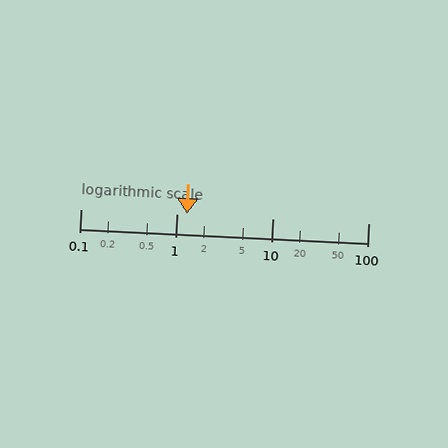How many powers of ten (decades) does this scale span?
The scale spans 3 decades, from 0.1 to 100.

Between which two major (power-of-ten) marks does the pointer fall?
The pointer is between 1 and 10.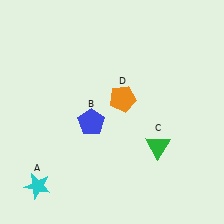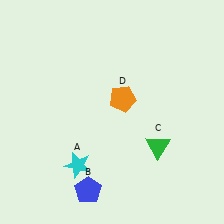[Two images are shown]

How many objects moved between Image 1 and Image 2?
2 objects moved between the two images.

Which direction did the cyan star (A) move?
The cyan star (A) moved right.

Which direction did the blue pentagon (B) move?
The blue pentagon (B) moved down.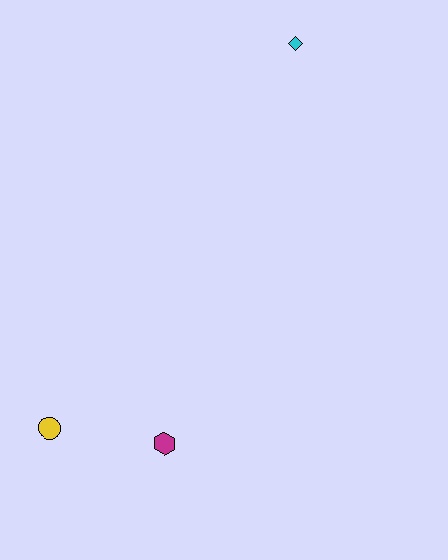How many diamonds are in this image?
There is 1 diamond.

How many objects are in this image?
There are 3 objects.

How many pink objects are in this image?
There are no pink objects.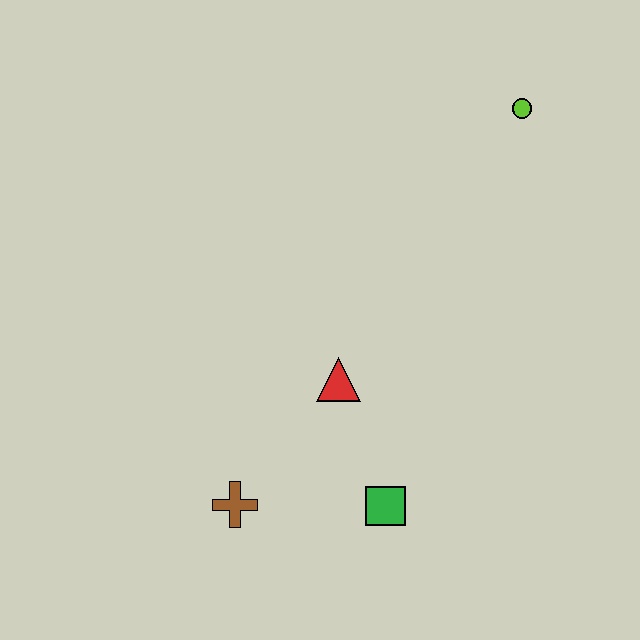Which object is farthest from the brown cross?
The lime circle is farthest from the brown cross.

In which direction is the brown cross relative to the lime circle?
The brown cross is below the lime circle.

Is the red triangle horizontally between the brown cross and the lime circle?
Yes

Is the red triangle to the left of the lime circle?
Yes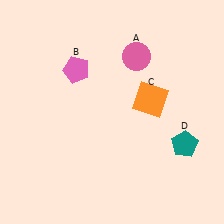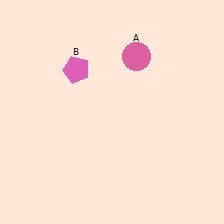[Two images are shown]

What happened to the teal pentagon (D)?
The teal pentagon (D) was removed in Image 2. It was in the bottom-right area of Image 1.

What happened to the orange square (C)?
The orange square (C) was removed in Image 2. It was in the top-right area of Image 1.